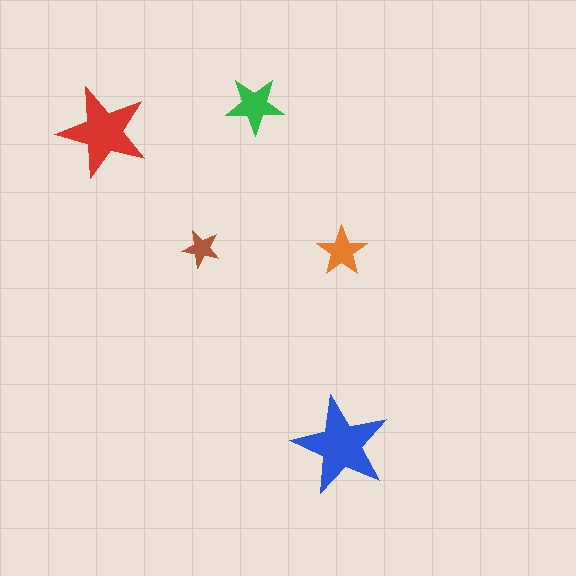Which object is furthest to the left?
The red star is leftmost.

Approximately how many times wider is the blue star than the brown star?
About 2.5 times wider.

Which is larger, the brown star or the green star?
The green one.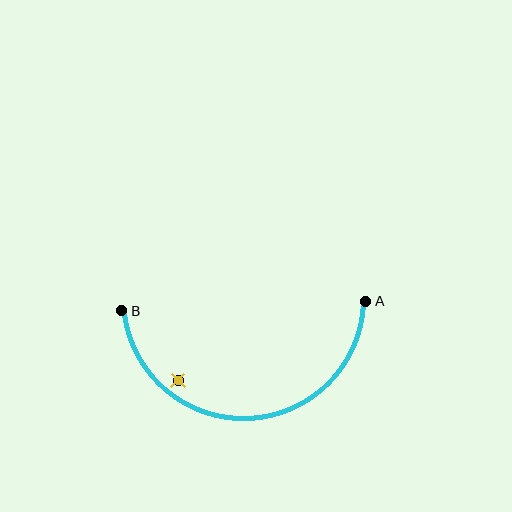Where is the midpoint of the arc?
The arc midpoint is the point on the curve farthest from the straight line joining A and B. It sits below that line.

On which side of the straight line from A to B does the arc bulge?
The arc bulges below the straight line connecting A and B.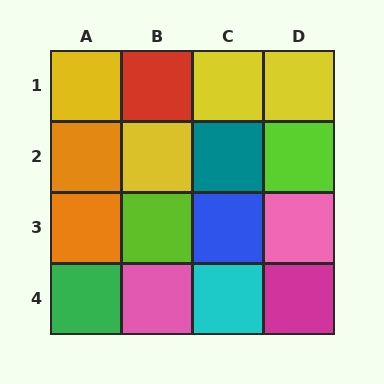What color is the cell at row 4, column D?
Magenta.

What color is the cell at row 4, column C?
Cyan.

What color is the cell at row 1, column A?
Yellow.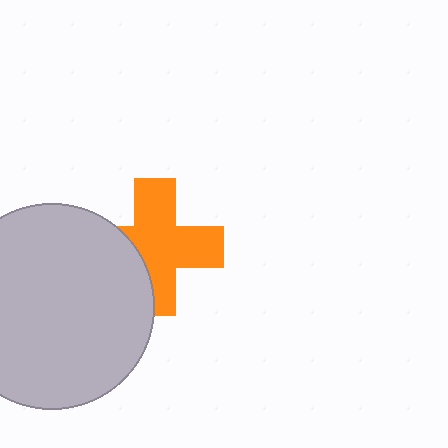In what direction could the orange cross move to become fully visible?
The orange cross could move right. That would shift it out from behind the light gray circle entirely.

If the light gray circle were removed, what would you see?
You would see the complete orange cross.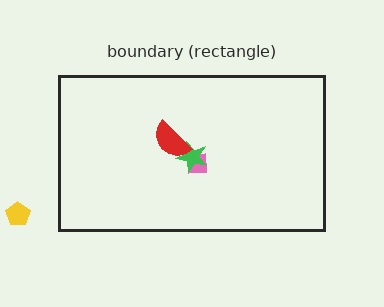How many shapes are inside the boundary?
3 inside, 1 outside.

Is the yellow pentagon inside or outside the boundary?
Outside.